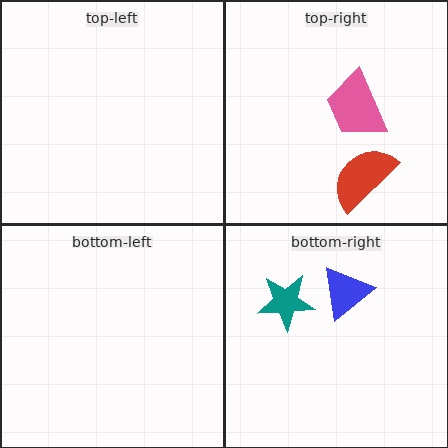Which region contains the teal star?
The bottom-right region.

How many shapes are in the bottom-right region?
2.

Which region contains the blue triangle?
The bottom-right region.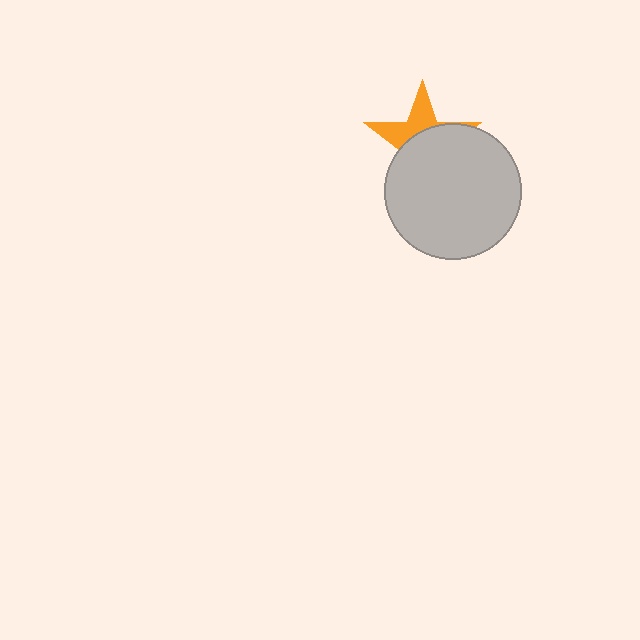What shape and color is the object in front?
The object in front is a light gray circle.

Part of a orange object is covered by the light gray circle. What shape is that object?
It is a star.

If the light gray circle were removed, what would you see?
You would see the complete orange star.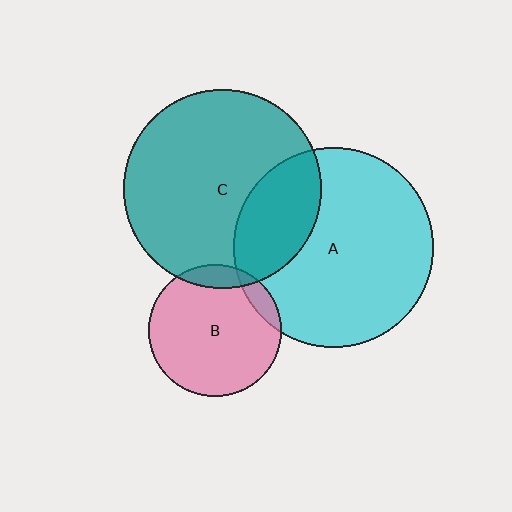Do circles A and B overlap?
Yes.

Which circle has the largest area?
Circle A (cyan).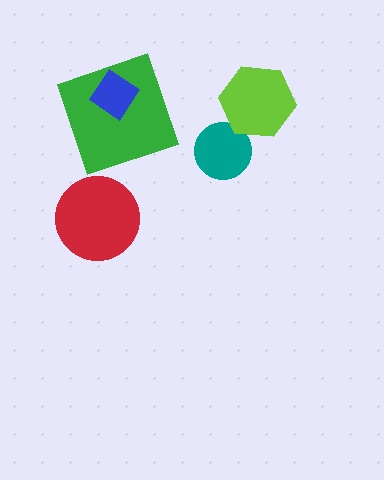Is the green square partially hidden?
Yes, it is partially covered by another shape.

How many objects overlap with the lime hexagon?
1 object overlaps with the lime hexagon.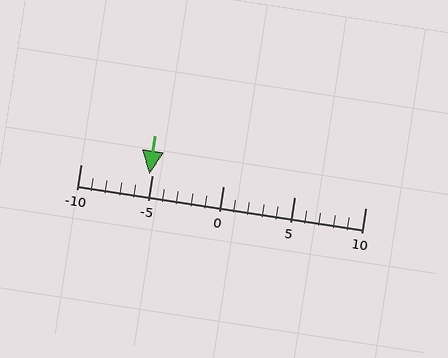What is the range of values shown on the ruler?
The ruler shows values from -10 to 10.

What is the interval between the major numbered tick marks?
The major tick marks are spaced 5 units apart.